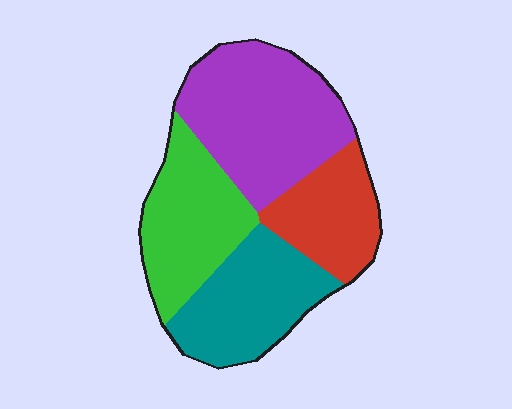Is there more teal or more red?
Teal.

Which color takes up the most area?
Purple, at roughly 35%.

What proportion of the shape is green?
Green covers 24% of the shape.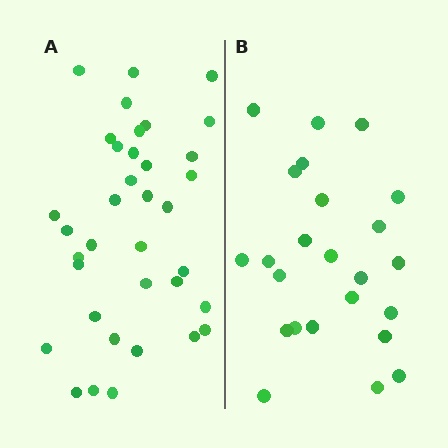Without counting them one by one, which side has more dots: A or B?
Region A (the left region) has more dots.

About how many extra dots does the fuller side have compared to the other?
Region A has roughly 12 or so more dots than region B.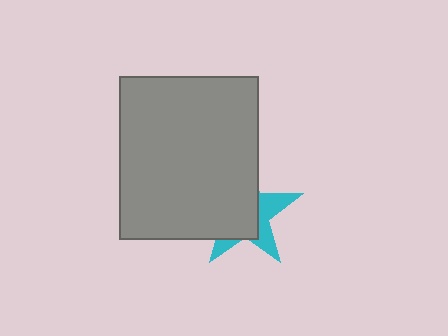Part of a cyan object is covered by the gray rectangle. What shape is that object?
It is a star.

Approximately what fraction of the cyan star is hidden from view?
Roughly 65% of the cyan star is hidden behind the gray rectangle.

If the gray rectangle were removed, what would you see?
You would see the complete cyan star.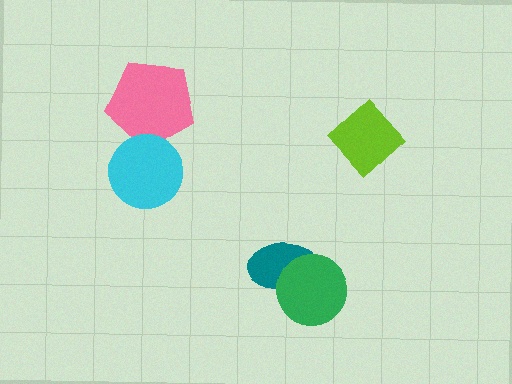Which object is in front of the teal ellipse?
The green circle is in front of the teal ellipse.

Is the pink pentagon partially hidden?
Yes, it is partially covered by another shape.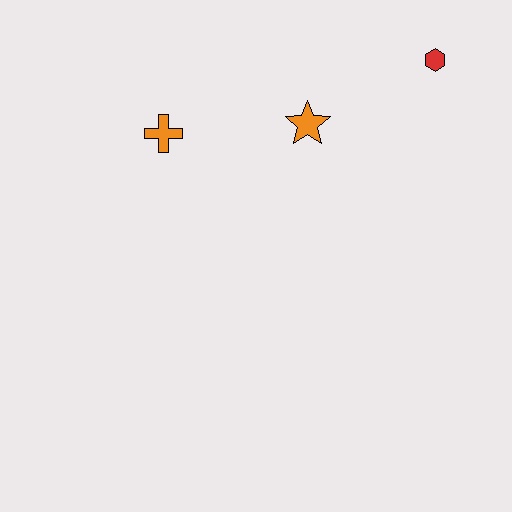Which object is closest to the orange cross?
The orange star is closest to the orange cross.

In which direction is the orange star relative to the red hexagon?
The orange star is to the left of the red hexagon.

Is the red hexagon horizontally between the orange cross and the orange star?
No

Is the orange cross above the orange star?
No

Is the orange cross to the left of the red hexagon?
Yes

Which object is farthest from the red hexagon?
The orange cross is farthest from the red hexagon.